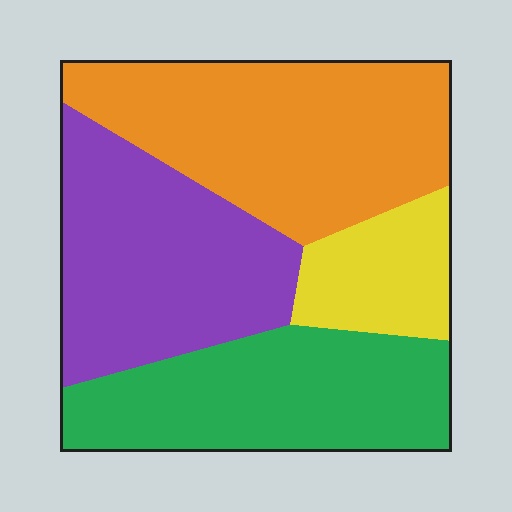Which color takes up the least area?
Yellow, at roughly 10%.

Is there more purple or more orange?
Orange.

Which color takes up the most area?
Orange, at roughly 35%.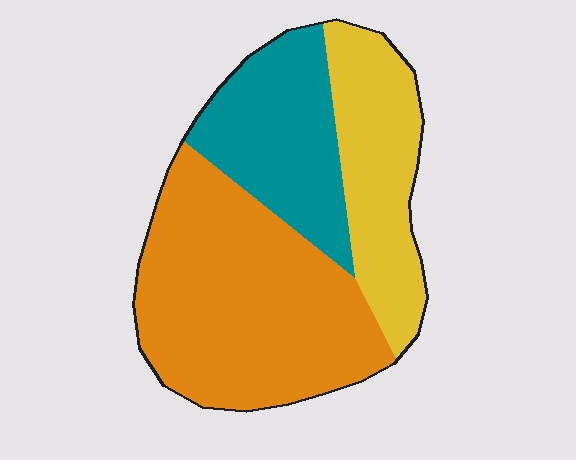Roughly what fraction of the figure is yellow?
Yellow takes up between a quarter and a half of the figure.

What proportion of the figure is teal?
Teal covers 25% of the figure.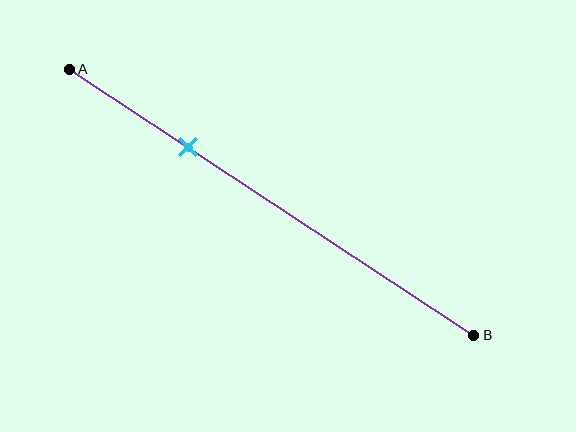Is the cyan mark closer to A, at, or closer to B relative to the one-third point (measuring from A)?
The cyan mark is closer to point A than the one-third point of segment AB.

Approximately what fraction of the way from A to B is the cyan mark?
The cyan mark is approximately 30% of the way from A to B.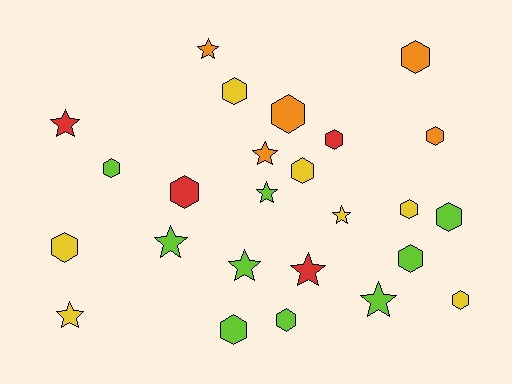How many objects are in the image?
There are 25 objects.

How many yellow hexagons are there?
There are 5 yellow hexagons.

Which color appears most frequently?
Lime, with 9 objects.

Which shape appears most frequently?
Hexagon, with 15 objects.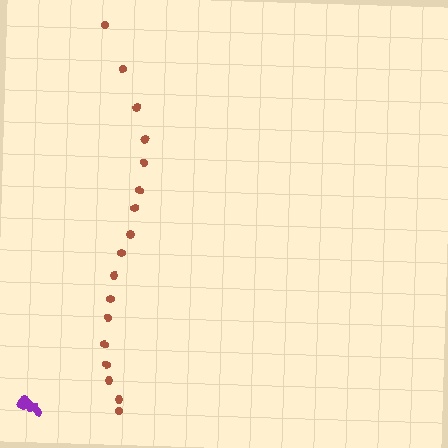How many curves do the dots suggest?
There are 2 distinct paths.